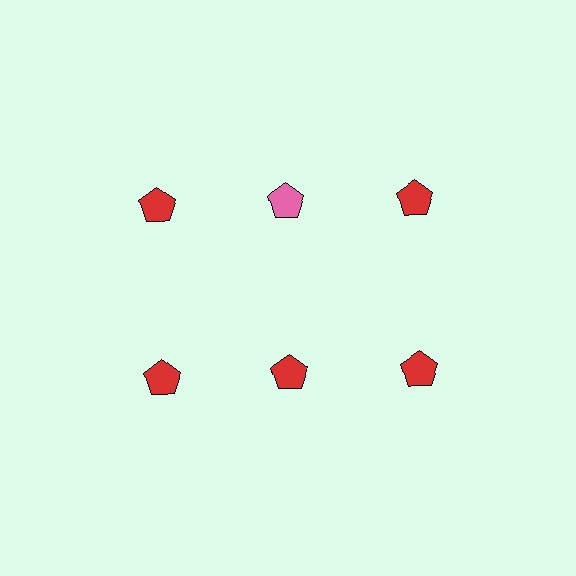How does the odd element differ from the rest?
It has a different color: pink instead of red.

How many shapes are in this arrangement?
There are 6 shapes arranged in a grid pattern.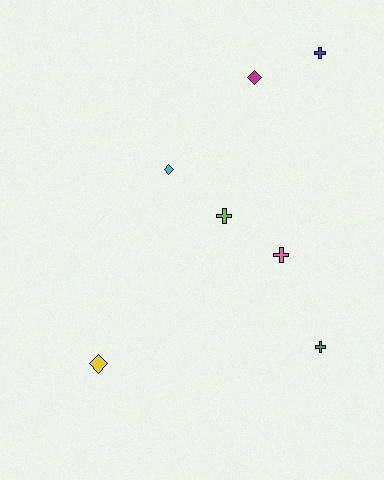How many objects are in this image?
There are 7 objects.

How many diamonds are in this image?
There are 3 diamonds.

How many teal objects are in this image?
There are no teal objects.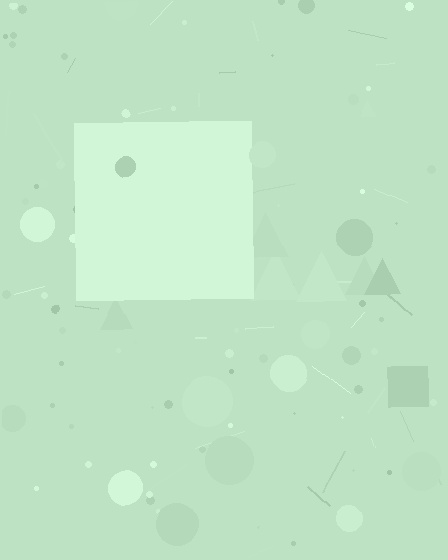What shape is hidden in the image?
A square is hidden in the image.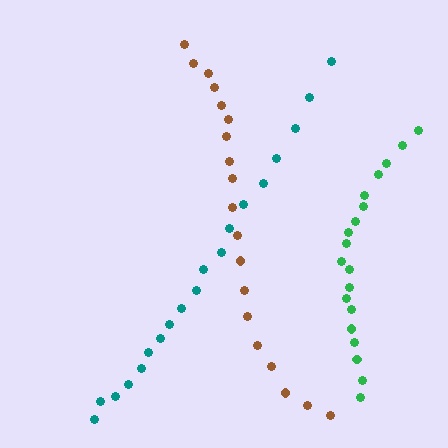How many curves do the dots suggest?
There are 3 distinct paths.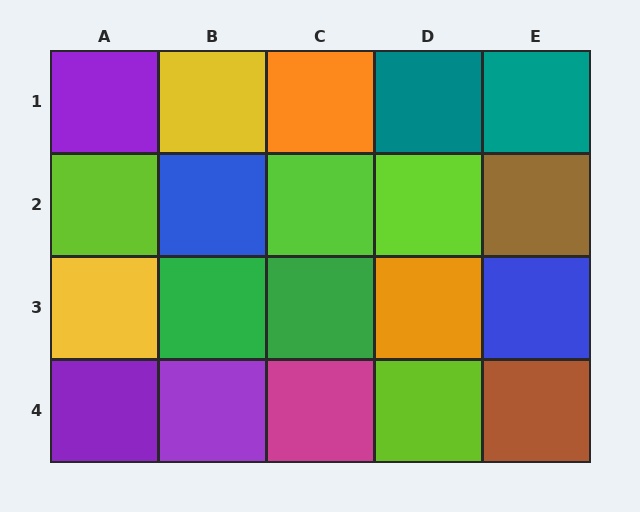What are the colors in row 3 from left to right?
Yellow, green, green, orange, blue.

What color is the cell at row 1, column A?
Purple.